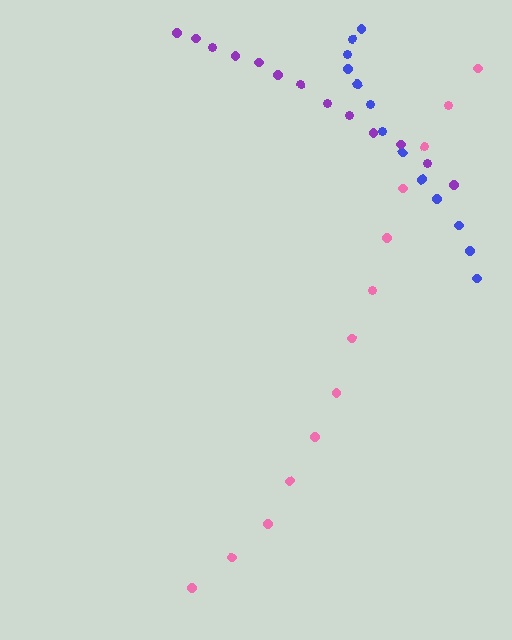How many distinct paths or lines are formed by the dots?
There are 3 distinct paths.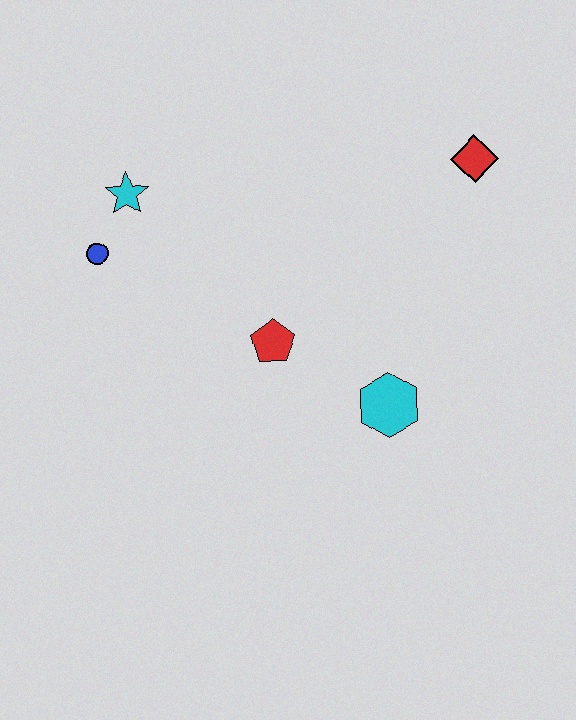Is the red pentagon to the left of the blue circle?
No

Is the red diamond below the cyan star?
No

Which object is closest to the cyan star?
The blue circle is closest to the cyan star.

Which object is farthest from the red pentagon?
The red diamond is farthest from the red pentagon.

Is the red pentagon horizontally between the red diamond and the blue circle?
Yes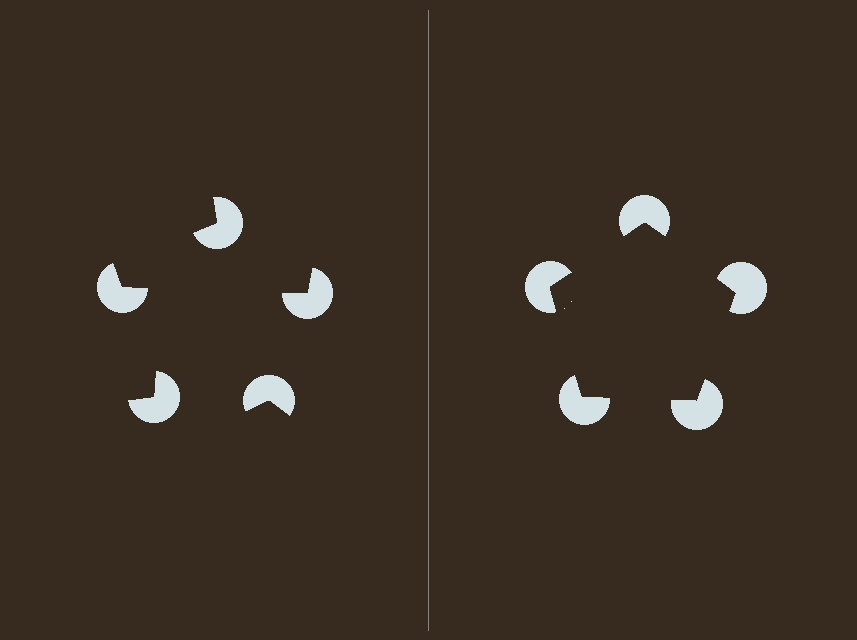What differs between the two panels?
The pac-man discs are positioned identically on both sides; only the wedge orientations differ. On the right they align to a pentagon; on the left they are misaligned.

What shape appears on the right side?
An illusory pentagon.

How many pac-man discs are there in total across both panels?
10 — 5 on each side.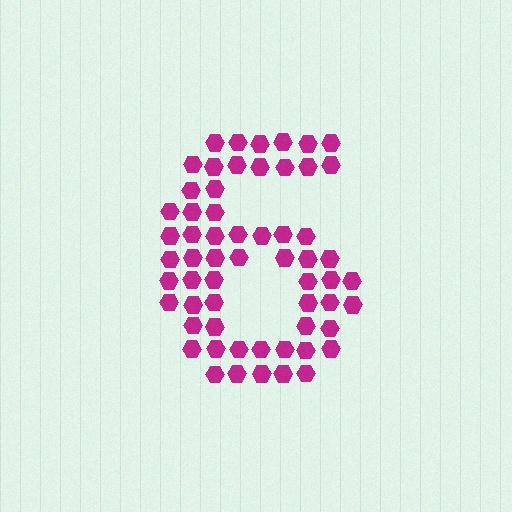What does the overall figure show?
The overall figure shows the digit 6.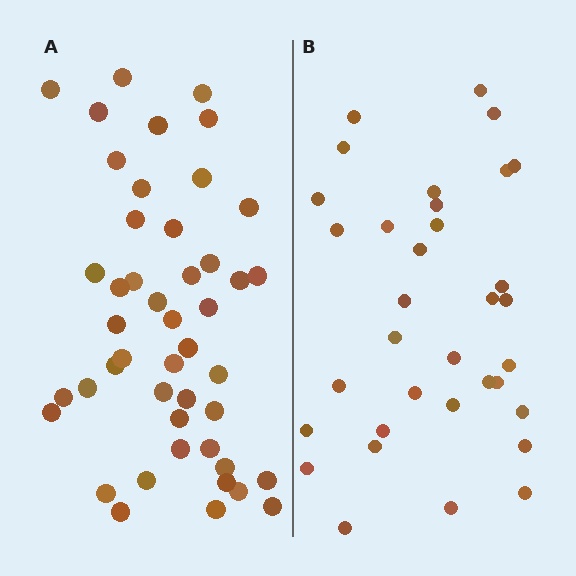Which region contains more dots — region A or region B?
Region A (the left region) has more dots.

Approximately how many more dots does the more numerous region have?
Region A has roughly 12 or so more dots than region B.